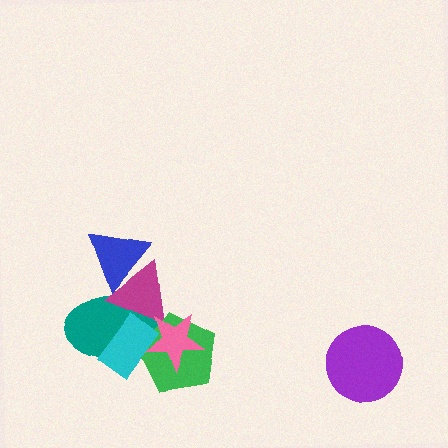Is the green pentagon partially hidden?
Yes, it is partially covered by another shape.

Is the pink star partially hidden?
No, no other shape covers it.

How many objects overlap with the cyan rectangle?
4 objects overlap with the cyan rectangle.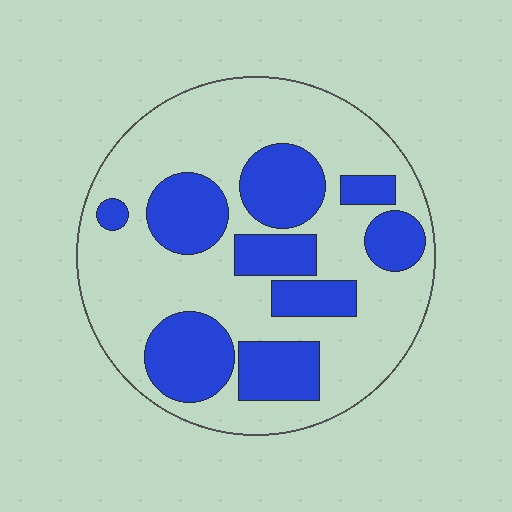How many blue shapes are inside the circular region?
9.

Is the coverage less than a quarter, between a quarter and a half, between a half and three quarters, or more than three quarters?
Between a quarter and a half.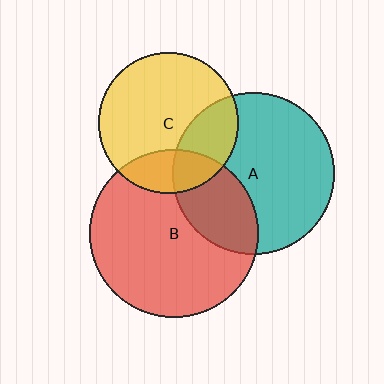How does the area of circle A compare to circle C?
Approximately 1.3 times.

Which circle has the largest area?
Circle B (red).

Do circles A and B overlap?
Yes.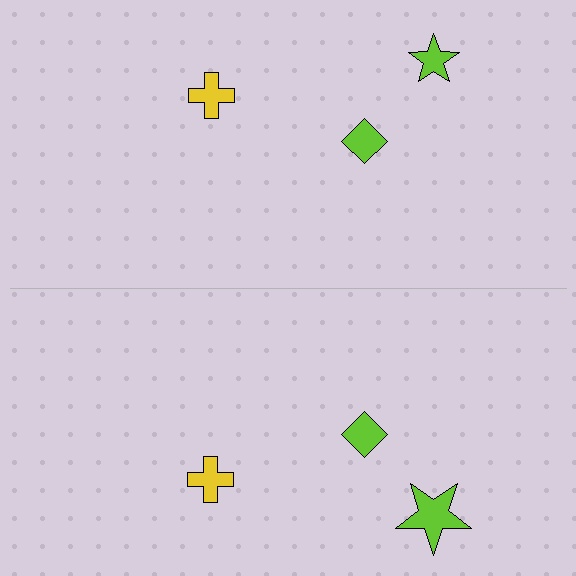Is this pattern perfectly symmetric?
No, the pattern is not perfectly symmetric. The lime star on the bottom side has a different size than its mirror counterpart.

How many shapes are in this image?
There are 6 shapes in this image.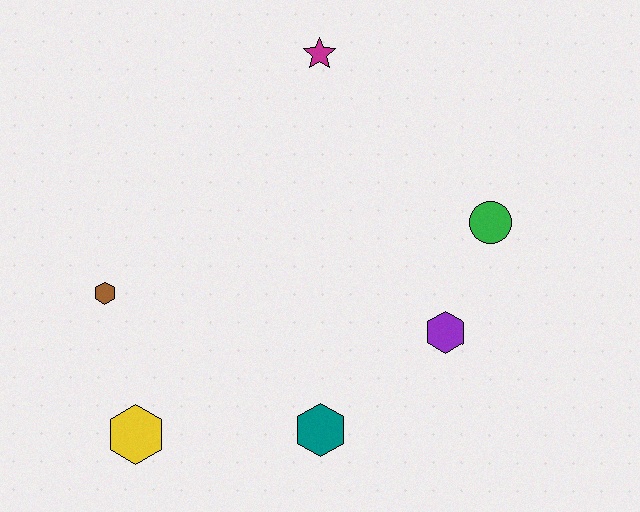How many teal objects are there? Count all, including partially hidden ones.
There is 1 teal object.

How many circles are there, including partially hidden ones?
There is 1 circle.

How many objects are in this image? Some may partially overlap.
There are 6 objects.